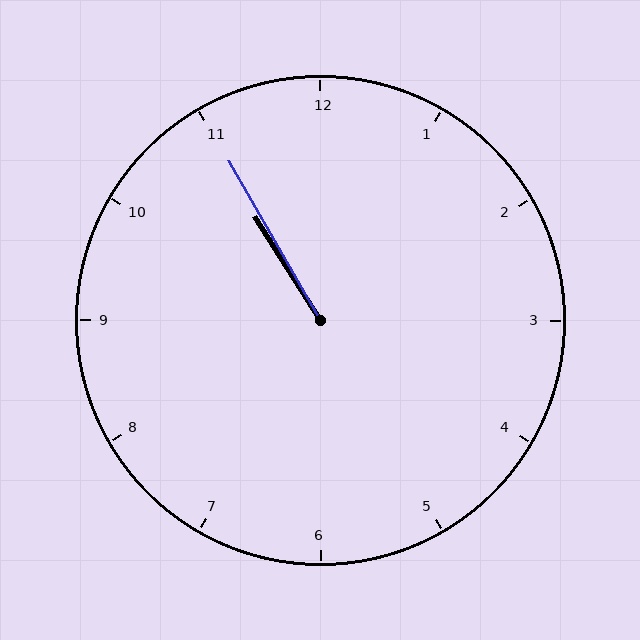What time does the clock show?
10:55.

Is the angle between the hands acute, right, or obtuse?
It is acute.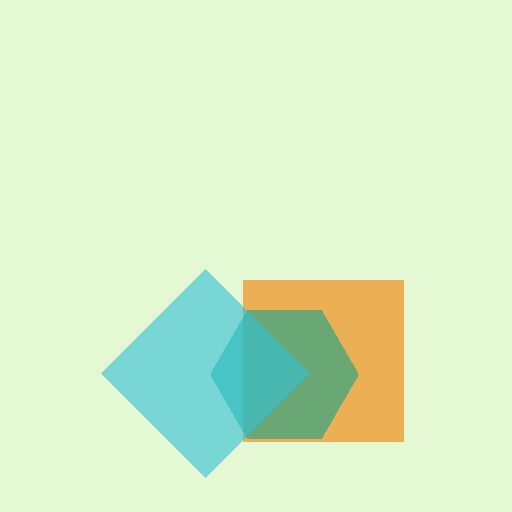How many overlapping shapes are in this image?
There are 3 overlapping shapes in the image.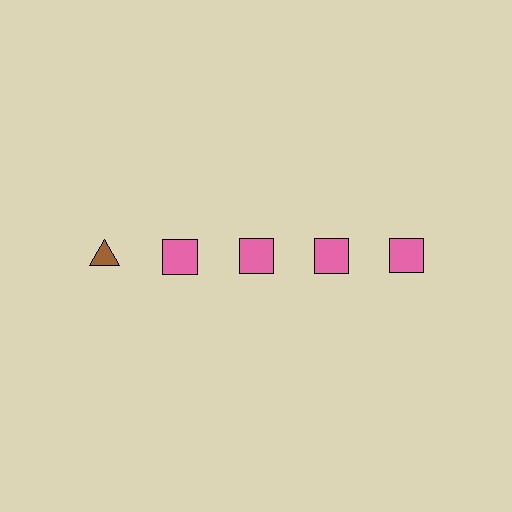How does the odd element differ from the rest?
It differs in both color (brown instead of pink) and shape (triangle instead of square).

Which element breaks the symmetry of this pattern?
The brown triangle in the top row, leftmost column breaks the symmetry. All other shapes are pink squares.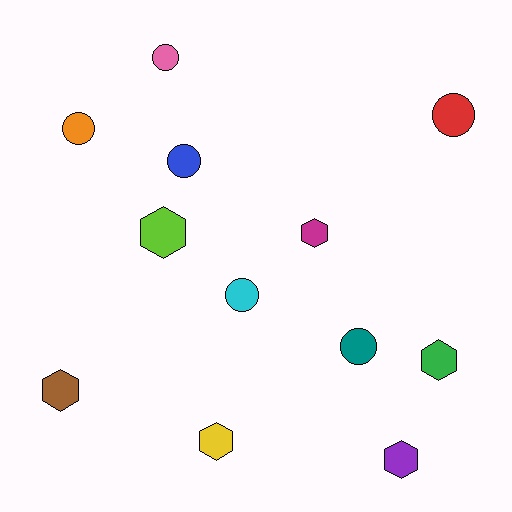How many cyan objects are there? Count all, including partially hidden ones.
There is 1 cyan object.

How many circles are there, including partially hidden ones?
There are 6 circles.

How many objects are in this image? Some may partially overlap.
There are 12 objects.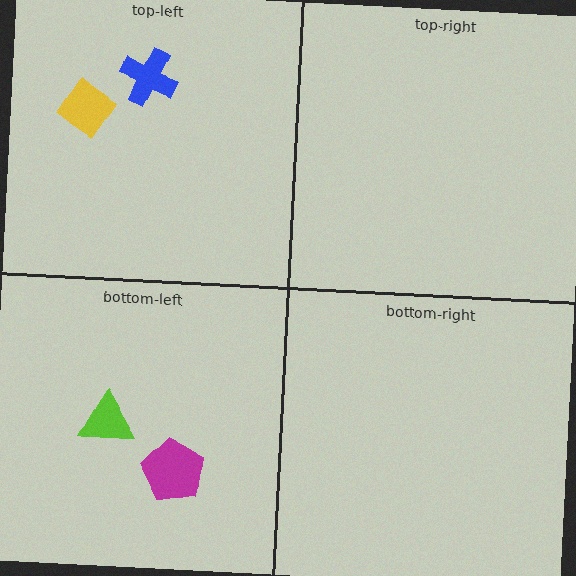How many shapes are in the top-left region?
2.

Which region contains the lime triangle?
The bottom-left region.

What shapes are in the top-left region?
The blue cross, the yellow diamond.